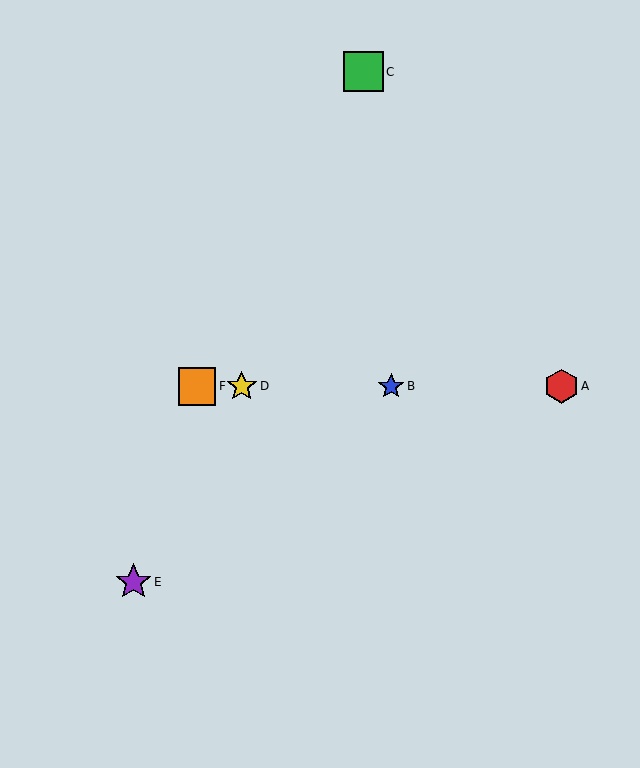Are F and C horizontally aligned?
No, F is at y≈386 and C is at y≈72.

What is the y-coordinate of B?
Object B is at y≈386.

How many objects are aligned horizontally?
4 objects (A, B, D, F) are aligned horizontally.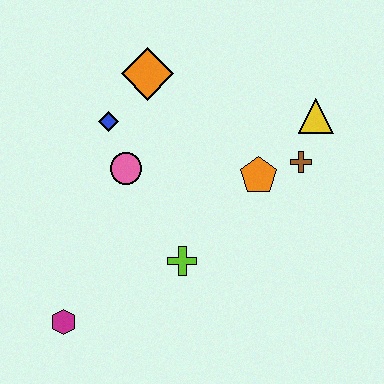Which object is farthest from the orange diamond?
The magenta hexagon is farthest from the orange diamond.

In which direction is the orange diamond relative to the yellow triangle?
The orange diamond is to the left of the yellow triangle.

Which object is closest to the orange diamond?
The blue diamond is closest to the orange diamond.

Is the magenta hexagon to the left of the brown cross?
Yes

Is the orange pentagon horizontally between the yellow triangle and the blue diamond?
Yes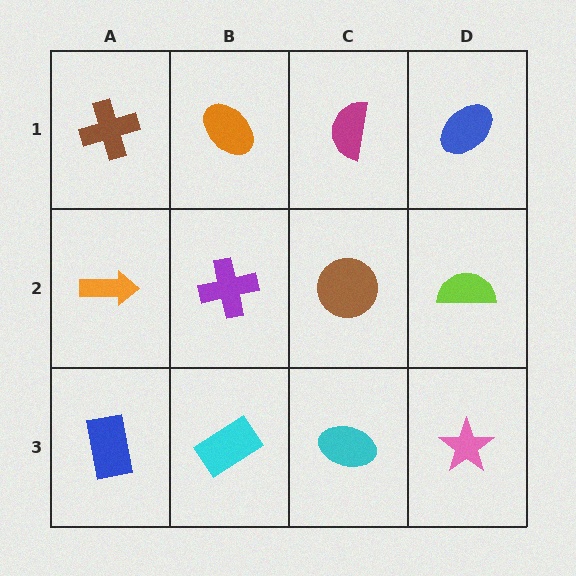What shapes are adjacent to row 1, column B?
A purple cross (row 2, column B), a brown cross (row 1, column A), a magenta semicircle (row 1, column C).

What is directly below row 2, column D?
A pink star.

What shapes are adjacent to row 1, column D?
A lime semicircle (row 2, column D), a magenta semicircle (row 1, column C).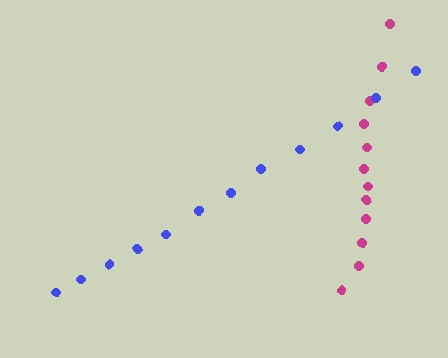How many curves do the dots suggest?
There are 2 distinct paths.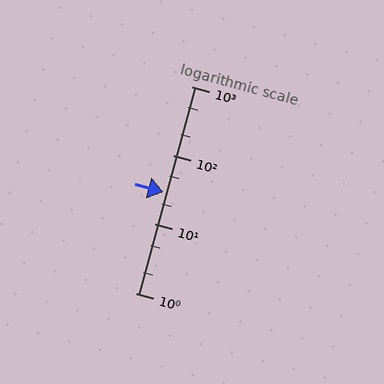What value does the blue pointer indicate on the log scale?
The pointer indicates approximately 29.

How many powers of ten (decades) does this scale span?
The scale spans 3 decades, from 1 to 1000.